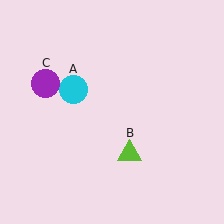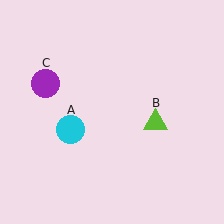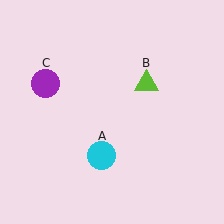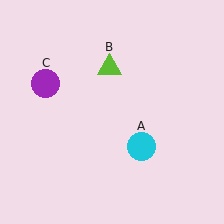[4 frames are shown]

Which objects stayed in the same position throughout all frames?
Purple circle (object C) remained stationary.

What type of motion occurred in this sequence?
The cyan circle (object A), lime triangle (object B) rotated counterclockwise around the center of the scene.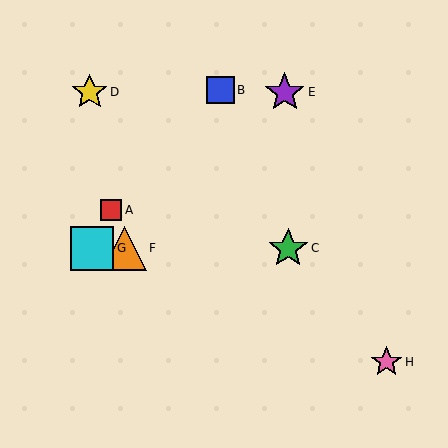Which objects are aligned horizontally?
Objects C, F, G are aligned horizontally.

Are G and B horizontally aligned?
No, G is at y≈248 and B is at y≈90.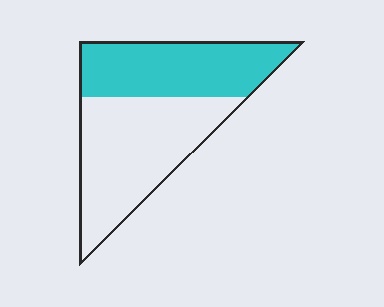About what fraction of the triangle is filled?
About two fifths (2/5).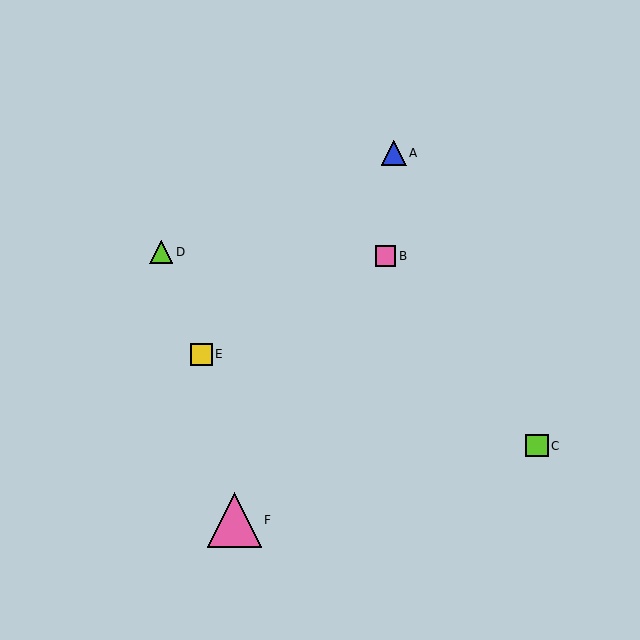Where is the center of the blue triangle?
The center of the blue triangle is at (394, 153).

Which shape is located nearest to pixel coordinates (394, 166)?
The blue triangle (labeled A) at (394, 153) is nearest to that location.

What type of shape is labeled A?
Shape A is a blue triangle.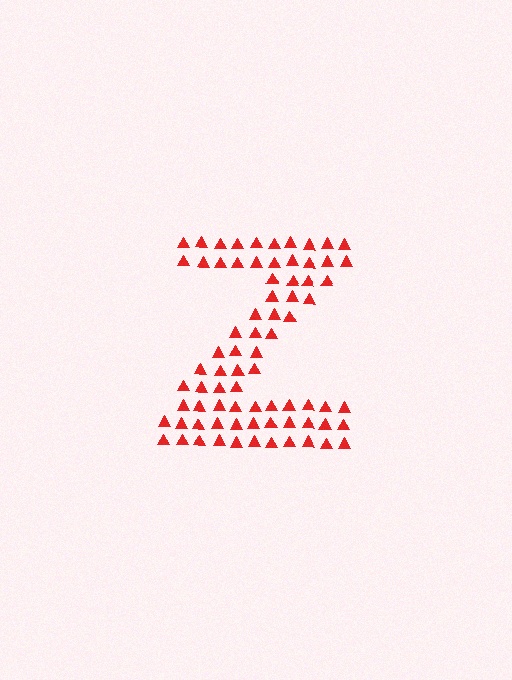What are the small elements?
The small elements are triangles.